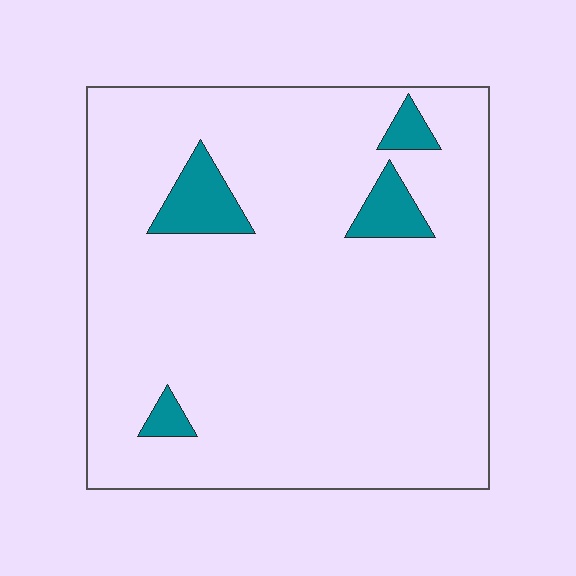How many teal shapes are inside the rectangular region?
4.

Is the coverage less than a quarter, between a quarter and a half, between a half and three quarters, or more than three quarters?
Less than a quarter.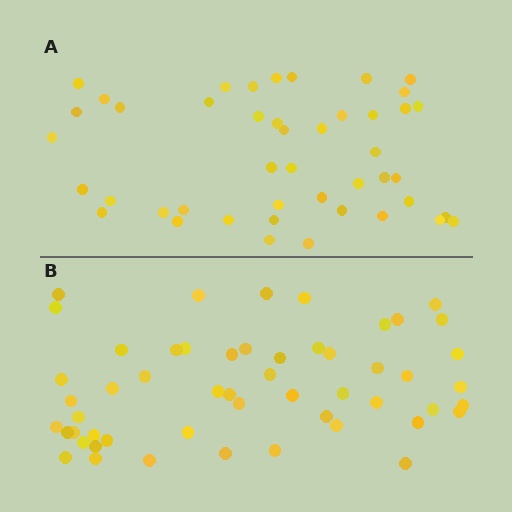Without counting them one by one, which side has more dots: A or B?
Region B (the bottom region) has more dots.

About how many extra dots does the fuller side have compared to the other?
Region B has roughly 8 or so more dots than region A.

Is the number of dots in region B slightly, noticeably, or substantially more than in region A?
Region B has only slightly more — the two regions are fairly close. The ratio is roughly 1.2 to 1.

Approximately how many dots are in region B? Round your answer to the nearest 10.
About 50 dots. (The exact count is 53, which rounds to 50.)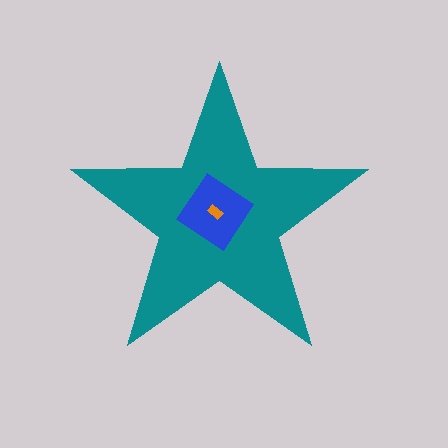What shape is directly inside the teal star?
The blue diamond.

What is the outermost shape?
The teal star.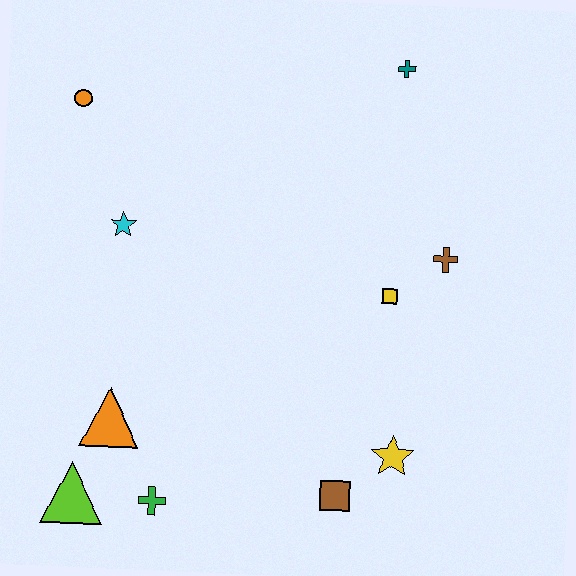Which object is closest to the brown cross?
The yellow square is closest to the brown cross.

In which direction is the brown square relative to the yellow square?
The brown square is below the yellow square.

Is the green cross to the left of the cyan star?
No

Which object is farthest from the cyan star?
The yellow star is farthest from the cyan star.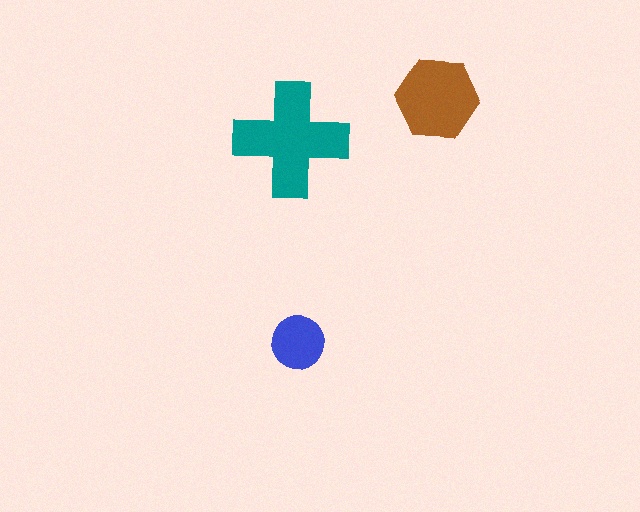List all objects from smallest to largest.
The blue circle, the brown hexagon, the teal cross.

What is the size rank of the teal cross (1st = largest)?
1st.